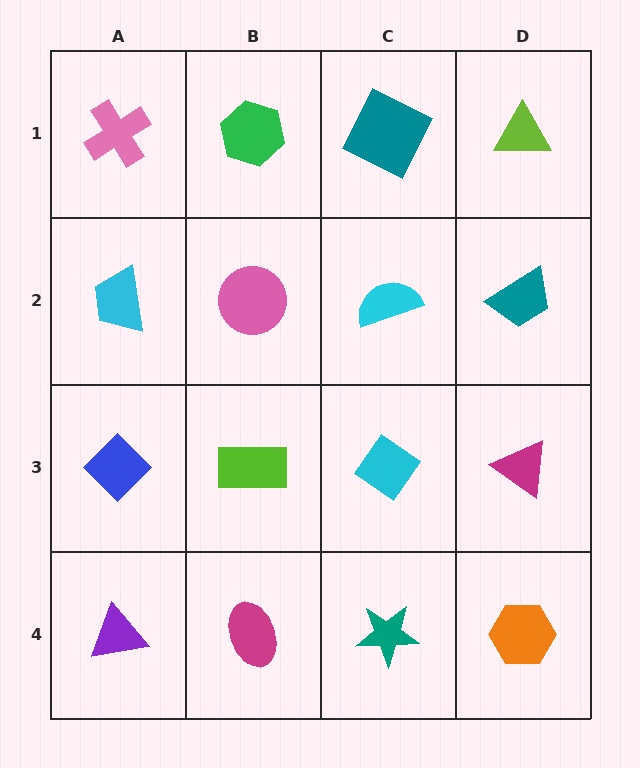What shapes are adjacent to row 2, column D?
A lime triangle (row 1, column D), a magenta triangle (row 3, column D), a cyan semicircle (row 2, column C).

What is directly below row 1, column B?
A pink circle.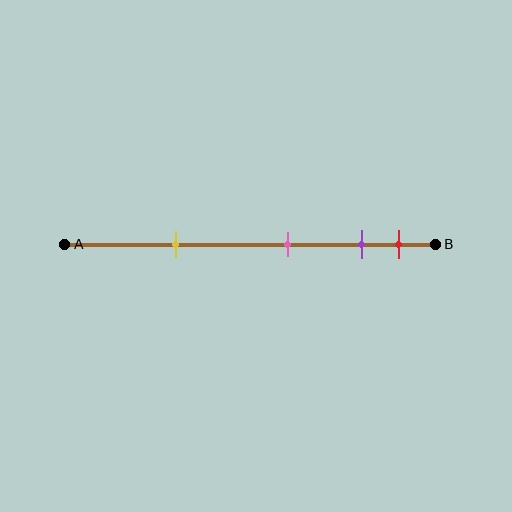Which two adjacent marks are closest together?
The purple and red marks are the closest adjacent pair.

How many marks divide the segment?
There are 4 marks dividing the segment.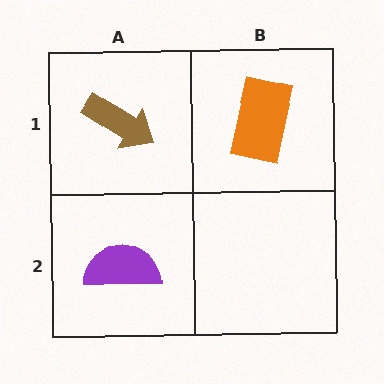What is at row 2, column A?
A purple semicircle.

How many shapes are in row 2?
1 shape.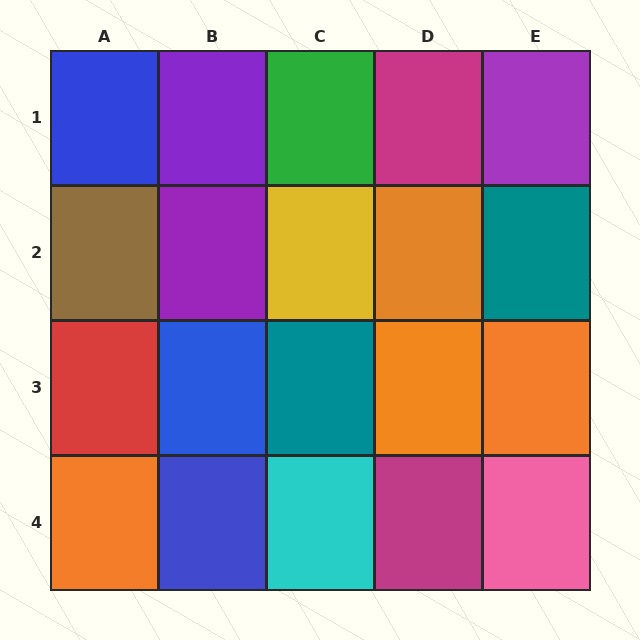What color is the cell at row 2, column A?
Brown.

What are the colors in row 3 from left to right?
Red, blue, teal, orange, orange.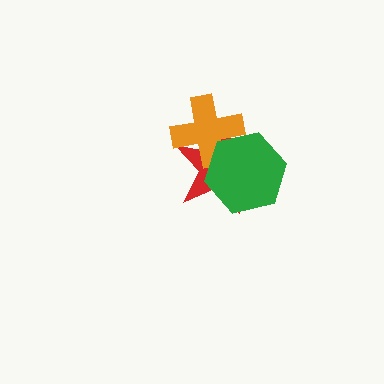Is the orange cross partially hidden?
Yes, it is partially covered by another shape.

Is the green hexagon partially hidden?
No, no other shape covers it.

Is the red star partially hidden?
Yes, it is partially covered by another shape.